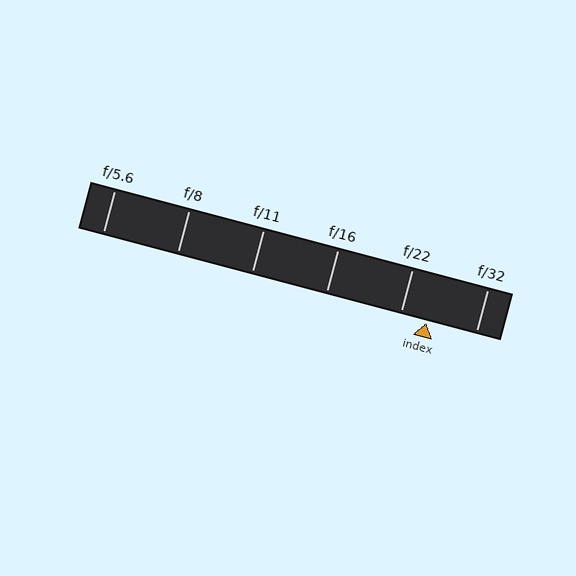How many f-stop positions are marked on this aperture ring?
There are 6 f-stop positions marked.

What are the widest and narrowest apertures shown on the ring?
The widest aperture shown is f/5.6 and the narrowest is f/32.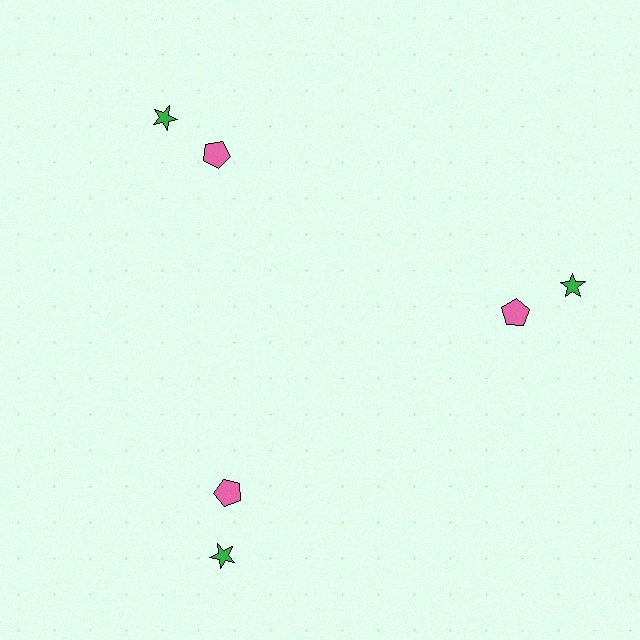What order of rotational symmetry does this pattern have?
This pattern has 3-fold rotational symmetry.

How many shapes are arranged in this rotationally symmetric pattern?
There are 6 shapes, arranged in 3 groups of 2.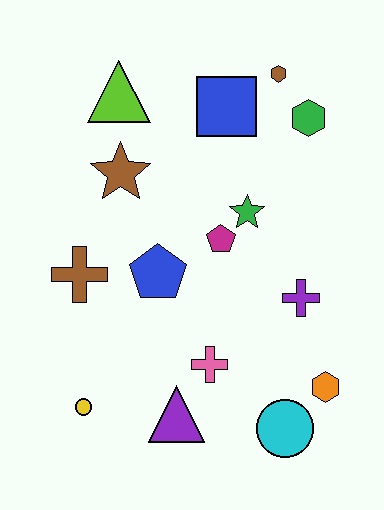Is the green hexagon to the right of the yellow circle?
Yes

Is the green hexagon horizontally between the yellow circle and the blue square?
No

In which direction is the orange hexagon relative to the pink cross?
The orange hexagon is to the right of the pink cross.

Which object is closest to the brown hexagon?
The green hexagon is closest to the brown hexagon.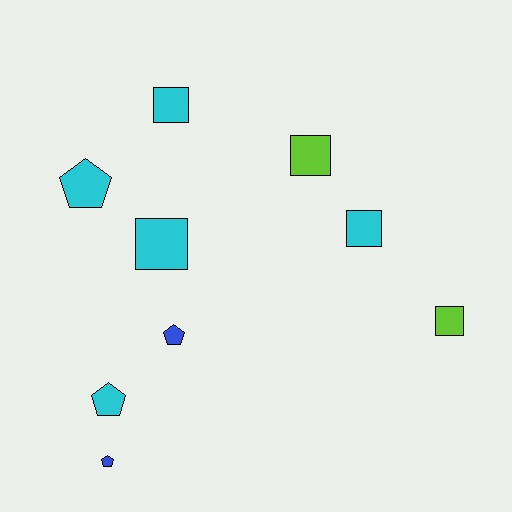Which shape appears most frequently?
Square, with 5 objects.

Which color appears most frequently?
Cyan, with 5 objects.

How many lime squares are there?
There are 2 lime squares.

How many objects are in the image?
There are 9 objects.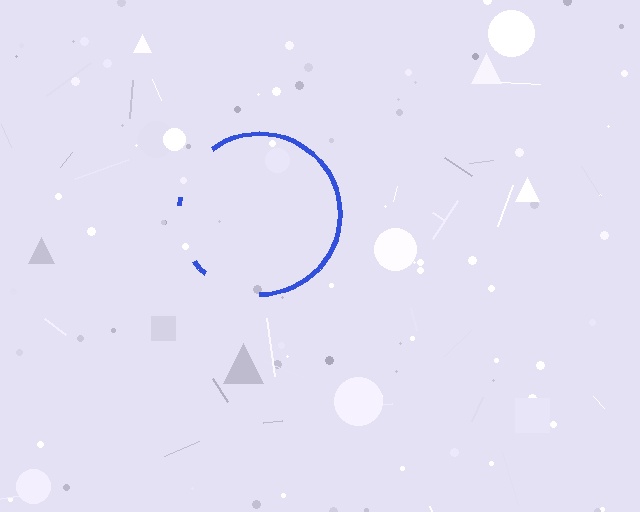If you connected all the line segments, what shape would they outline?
They would outline a circle.